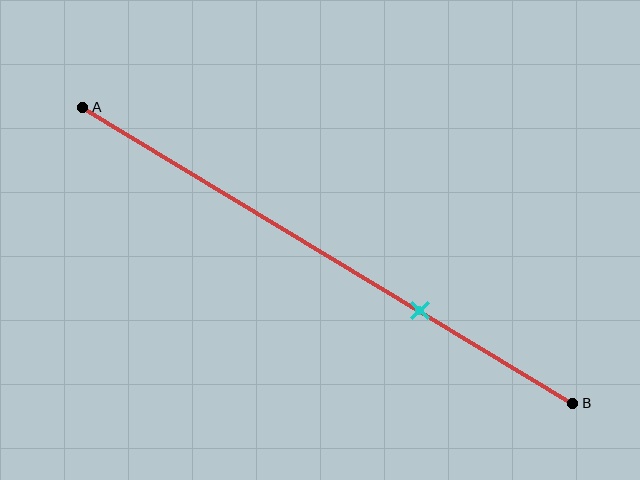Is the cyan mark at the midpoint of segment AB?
No, the mark is at about 70% from A, not at the 50% midpoint.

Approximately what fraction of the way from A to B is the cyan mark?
The cyan mark is approximately 70% of the way from A to B.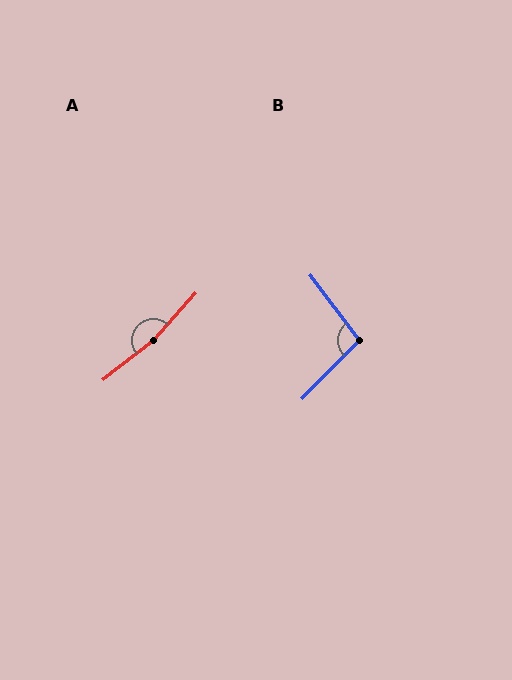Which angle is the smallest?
B, at approximately 99 degrees.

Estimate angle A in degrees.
Approximately 170 degrees.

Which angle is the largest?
A, at approximately 170 degrees.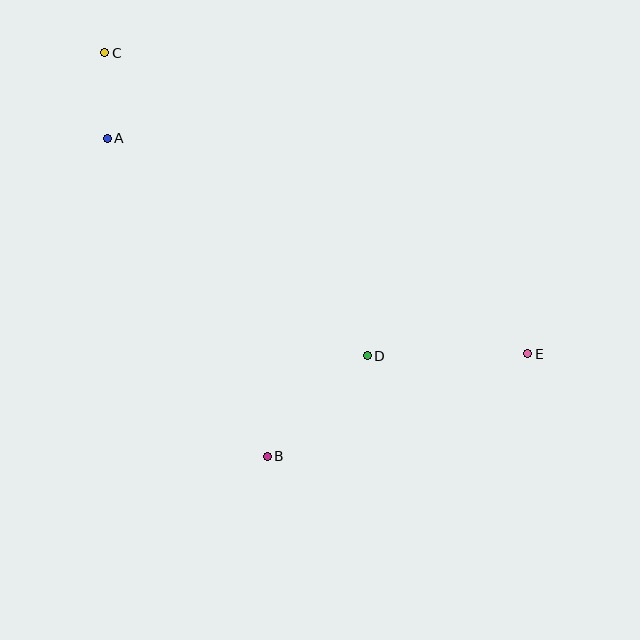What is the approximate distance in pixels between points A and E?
The distance between A and E is approximately 472 pixels.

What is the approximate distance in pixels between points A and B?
The distance between A and B is approximately 356 pixels.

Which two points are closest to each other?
Points A and C are closest to each other.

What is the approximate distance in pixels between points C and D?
The distance between C and D is approximately 401 pixels.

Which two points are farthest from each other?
Points C and E are farthest from each other.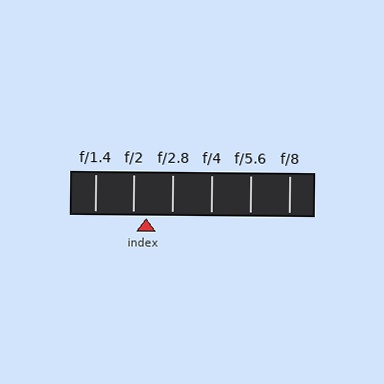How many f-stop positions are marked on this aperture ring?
There are 6 f-stop positions marked.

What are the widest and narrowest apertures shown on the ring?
The widest aperture shown is f/1.4 and the narrowest is f/8.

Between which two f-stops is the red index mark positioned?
The index mark is between f/2 and f/2.8.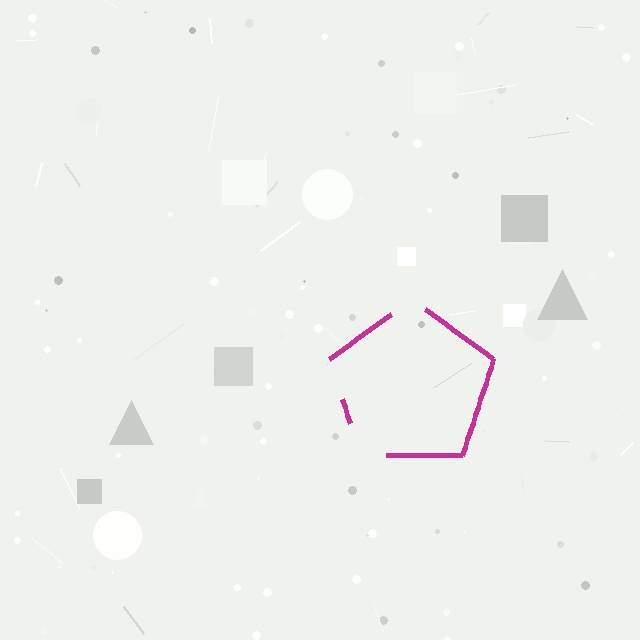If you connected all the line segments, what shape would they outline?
They would outline a pentagon.